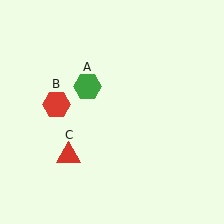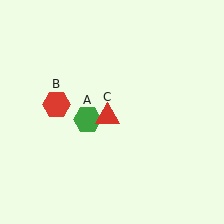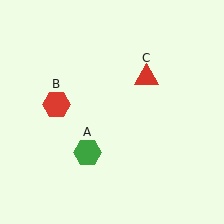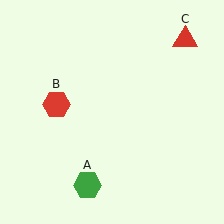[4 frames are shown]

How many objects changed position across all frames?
2 objects changed position: green hexagon (object A), red triangle (object C).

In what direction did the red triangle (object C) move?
The red triangle (object C) moved up and to the right.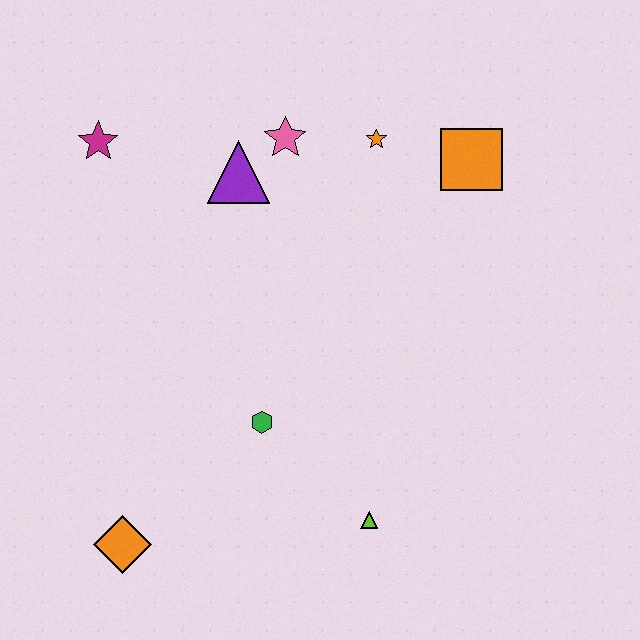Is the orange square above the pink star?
No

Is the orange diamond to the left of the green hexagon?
Yes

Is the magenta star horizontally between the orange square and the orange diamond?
No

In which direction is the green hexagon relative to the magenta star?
The green hexagon is below the magenta star.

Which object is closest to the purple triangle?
The pink star is closest to the purple triangle.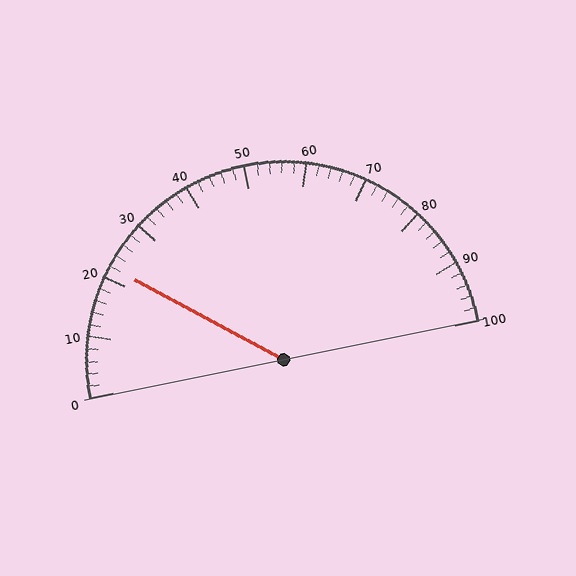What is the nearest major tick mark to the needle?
The nearest major tick mark is 20.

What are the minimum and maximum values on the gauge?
The gauge ranges from 0 to 100.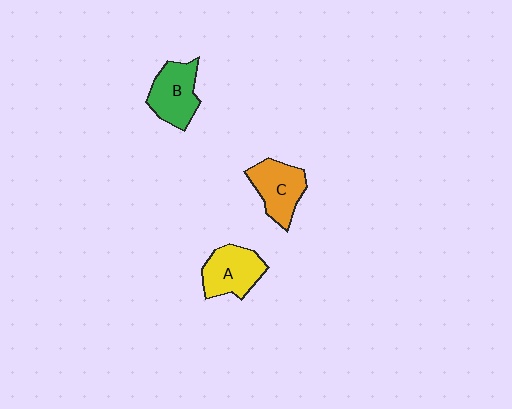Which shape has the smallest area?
Shape B (green).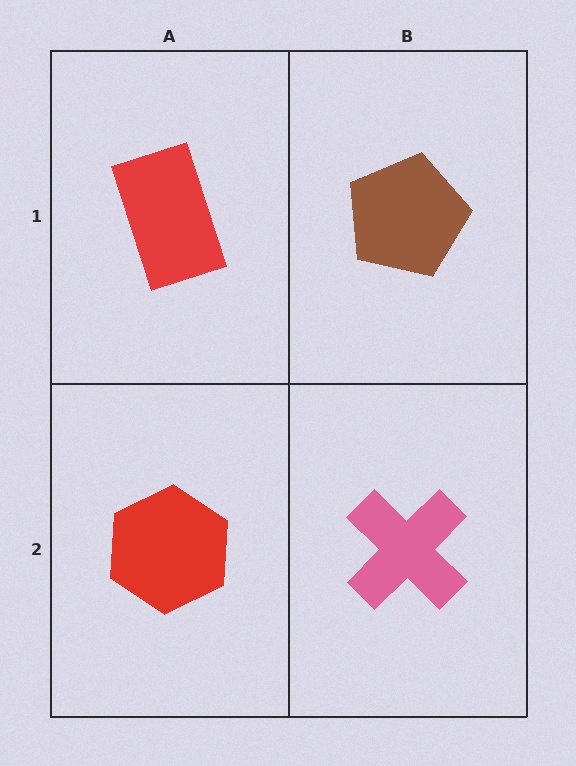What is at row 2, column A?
A red hexagon.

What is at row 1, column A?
A red rectangle.